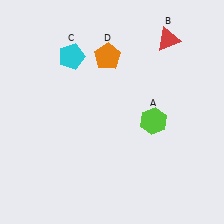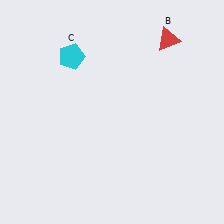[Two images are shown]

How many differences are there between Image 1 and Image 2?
There are 2 differences between the two images.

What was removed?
The lime hexagon (A), the orange pentagon (D) were removed in Image 2.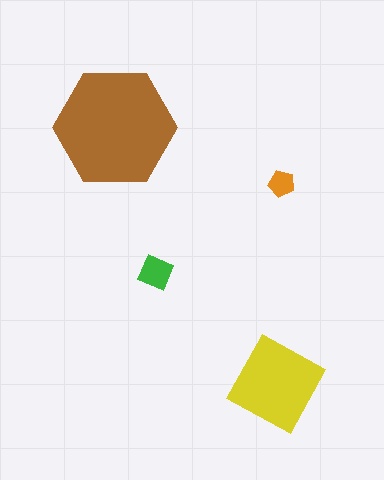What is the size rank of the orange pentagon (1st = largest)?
4th.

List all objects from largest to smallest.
The brown hexagon, the yellow square, the green diamond, the orange pentagon.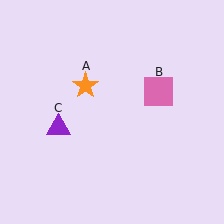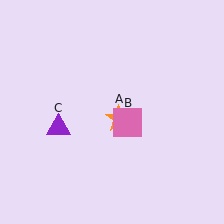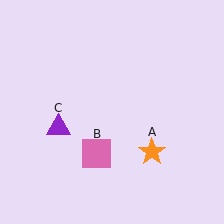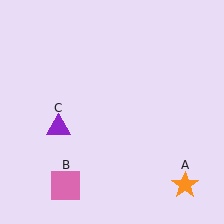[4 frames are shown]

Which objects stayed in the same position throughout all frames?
Purple triangle (object C) remained stationary.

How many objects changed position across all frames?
2 objects changed position: orange star (object A), pink square (object B).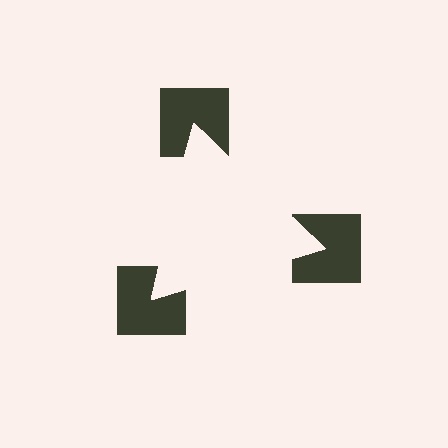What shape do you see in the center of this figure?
An illusory triangle — its edges are inferred from the aligned wedge cuts in the notched squares, not physically drawn.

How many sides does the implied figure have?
3 sides.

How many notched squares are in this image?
There are 3 — one at each vertex of the illusory triangle.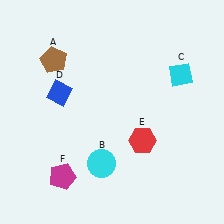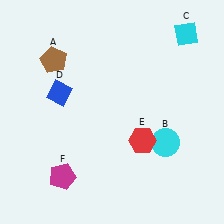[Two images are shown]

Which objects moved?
The objects that moved are: the cyan circle (B), the cyan diamond (C).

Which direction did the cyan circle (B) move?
The cyan circle (B) moved right.